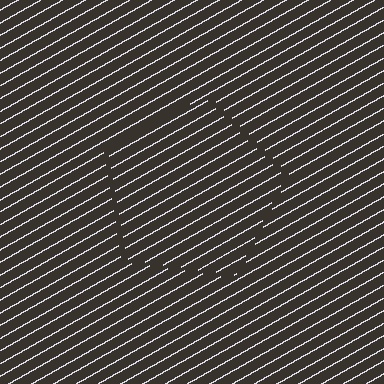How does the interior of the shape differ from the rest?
The interior of the shape contains the same grating, shifted by half a period — the contour is defined by the phase discontinuity where line-ends from the inner and outer gratings abut.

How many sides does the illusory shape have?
5 sides — the line-ends trace a pentagon.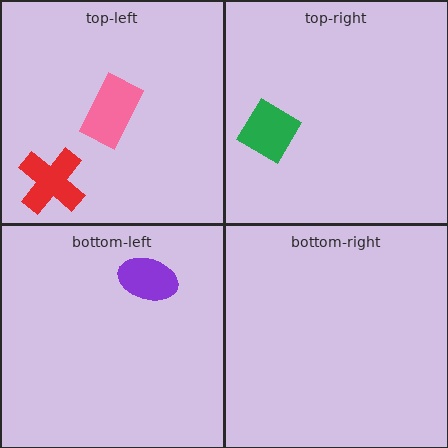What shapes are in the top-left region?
The pink rectangle, the red cross.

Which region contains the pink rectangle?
The top-left region.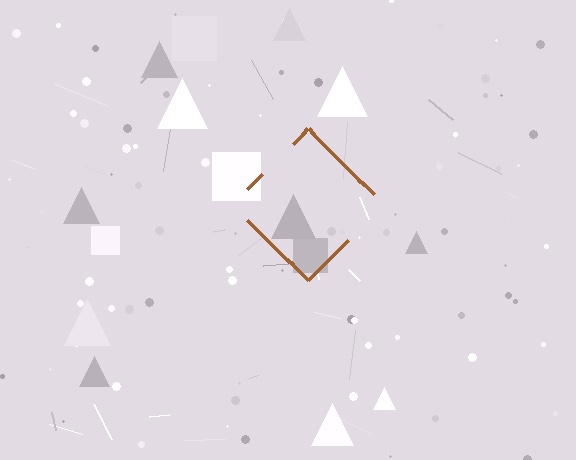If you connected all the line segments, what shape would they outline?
They would outline a diamond.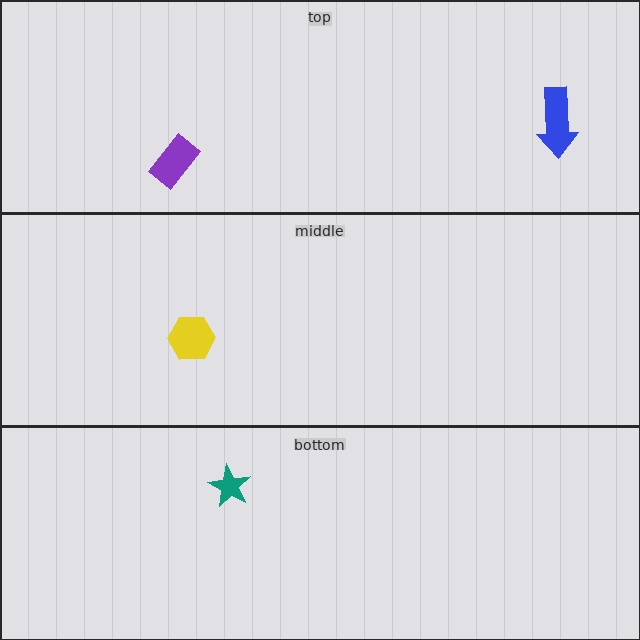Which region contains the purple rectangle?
The top region.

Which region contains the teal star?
The bottom region.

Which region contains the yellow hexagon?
The middle region.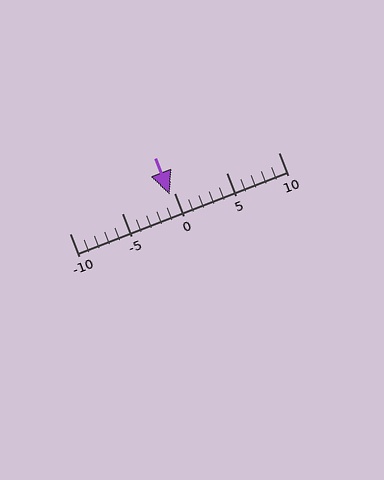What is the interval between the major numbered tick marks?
The major tick marks are spaced 5 units apart.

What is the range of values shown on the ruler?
The ruler shows values from -10 to 10.